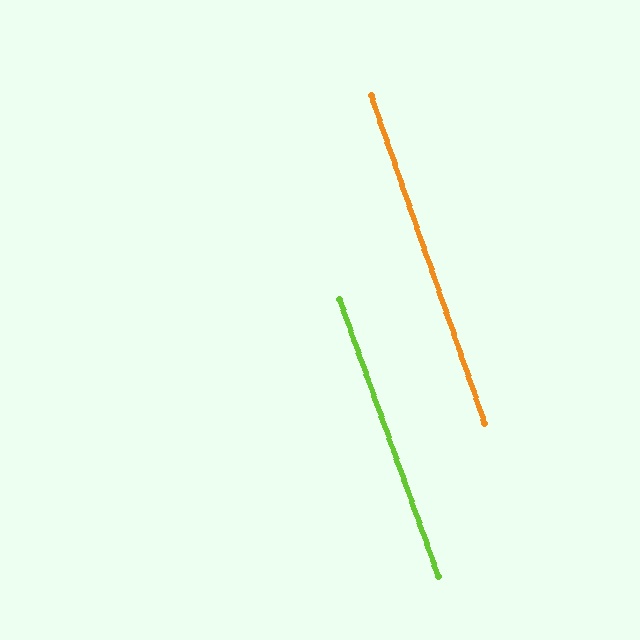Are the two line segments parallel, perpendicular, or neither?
Parallel — their directions differ by only 0.4°.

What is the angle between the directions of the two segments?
Approximately 0 degrees.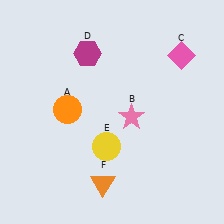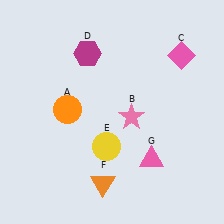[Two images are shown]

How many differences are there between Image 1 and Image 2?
There is 1 difference between the two images.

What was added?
A pink triangle (G) was added in Image 2.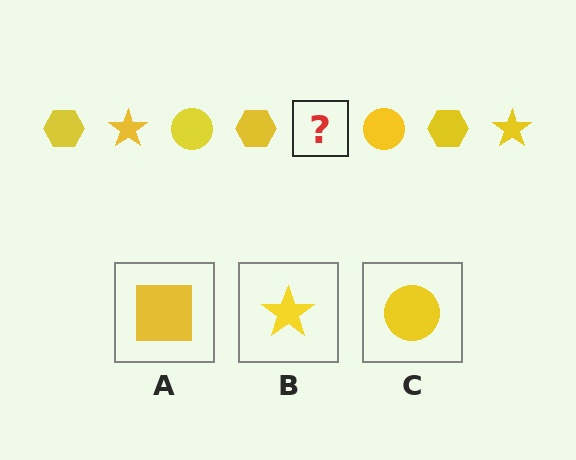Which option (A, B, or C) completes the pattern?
B.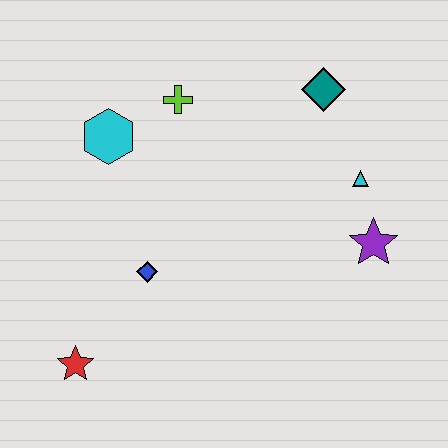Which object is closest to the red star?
The blue diamond is closest to the red star.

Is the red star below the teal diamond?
Yes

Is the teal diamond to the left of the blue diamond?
No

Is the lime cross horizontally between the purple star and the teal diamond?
No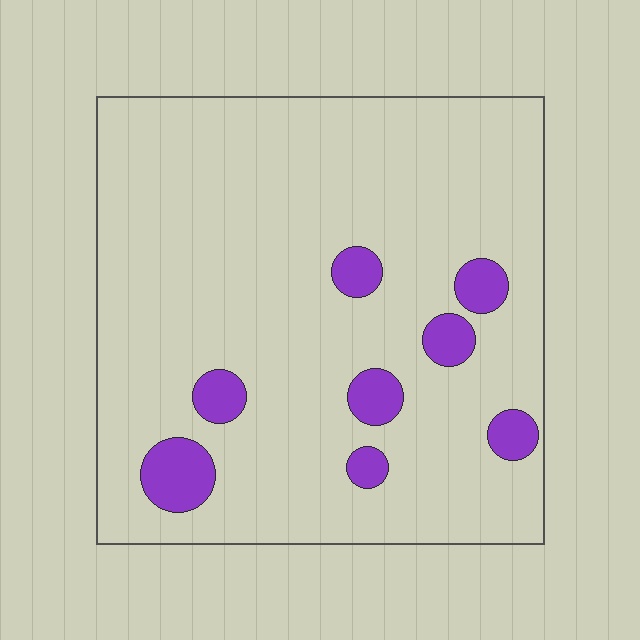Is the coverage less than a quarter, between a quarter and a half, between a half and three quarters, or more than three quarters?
Less than a quarter.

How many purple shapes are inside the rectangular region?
8.